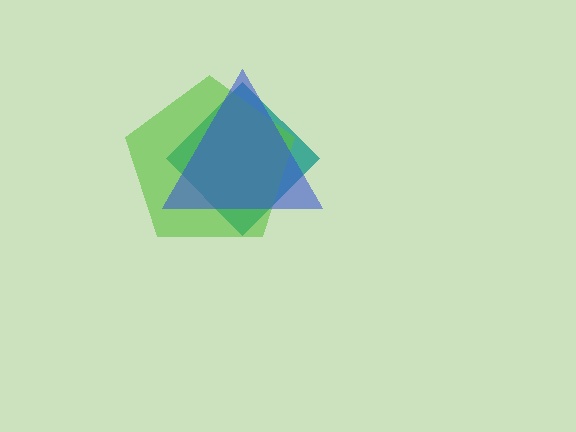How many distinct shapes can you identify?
There are 3 distinct shapes: a teal diamond, a lime pentagon, a blue triangle.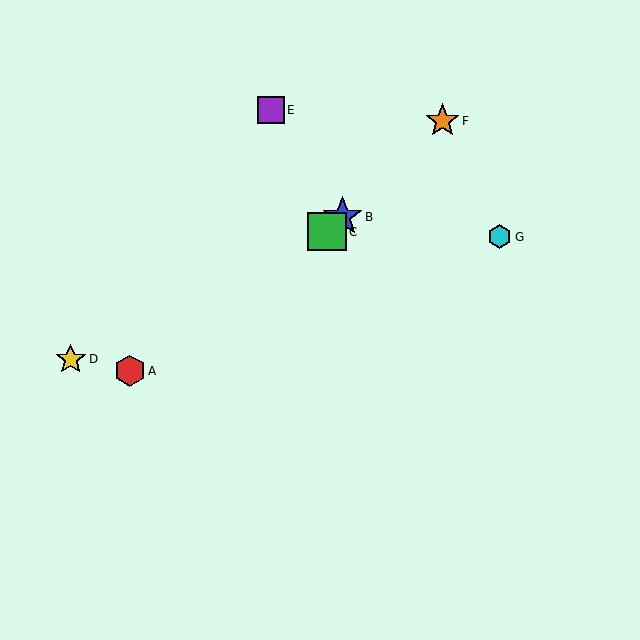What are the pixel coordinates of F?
Object F is at (442, 121).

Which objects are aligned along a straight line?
Objects B, C, F are aligned along a straight line.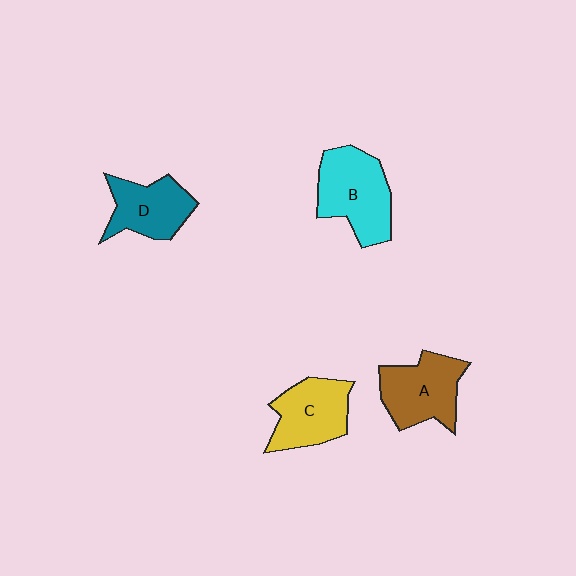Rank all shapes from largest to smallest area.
From largest to smallest: B (cyan), A (brown), C (yellow), D (teal).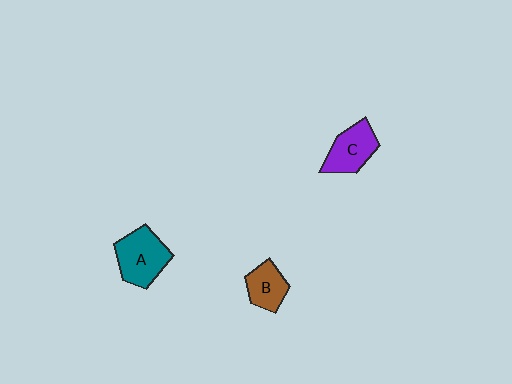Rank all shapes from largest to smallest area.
From largest to smallest: A (teal), C (purple), B (brown).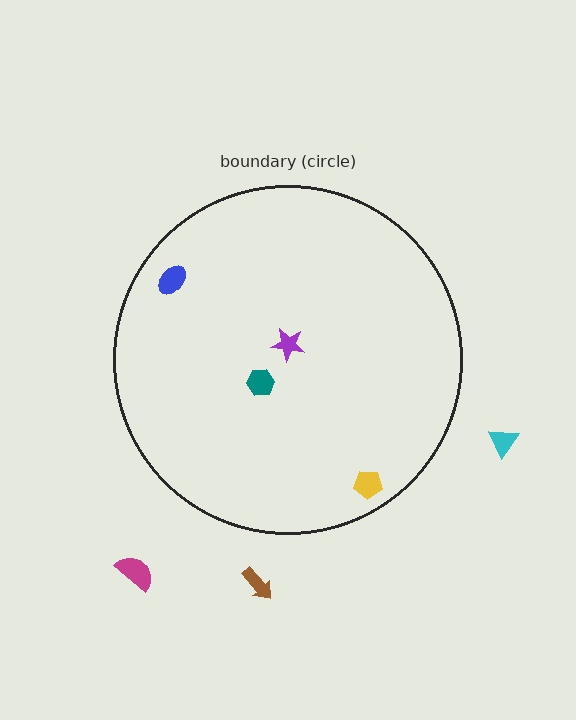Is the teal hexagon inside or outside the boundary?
Inside.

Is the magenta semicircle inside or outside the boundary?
Outside.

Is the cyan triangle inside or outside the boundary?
Outside.